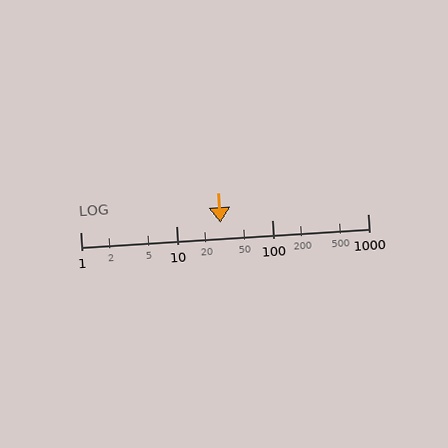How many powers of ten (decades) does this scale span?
The scale spans 3 decades, from 1 to 1000.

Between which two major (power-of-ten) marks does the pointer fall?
The pointer is between 10 and 100.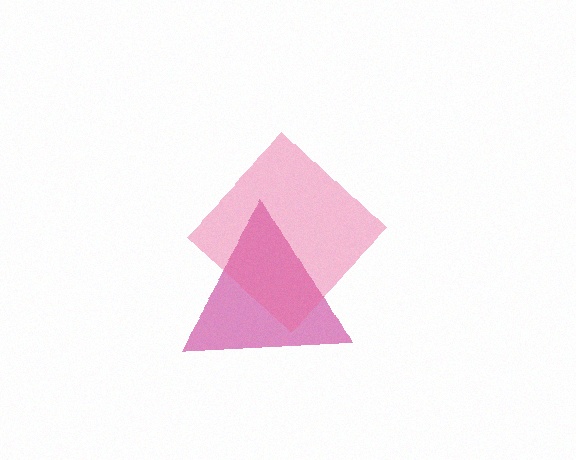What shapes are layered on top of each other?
The layered shapes are: a magenta triangle, a pink diamond.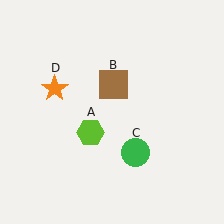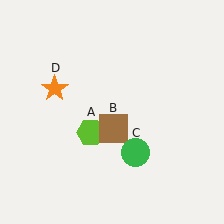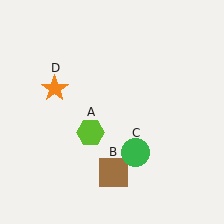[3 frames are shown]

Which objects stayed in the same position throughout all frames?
Lime hexagon (object A) and green circle (object C) and orange star (object D) remained stationary.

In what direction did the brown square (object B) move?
The brown square (object B) moved down.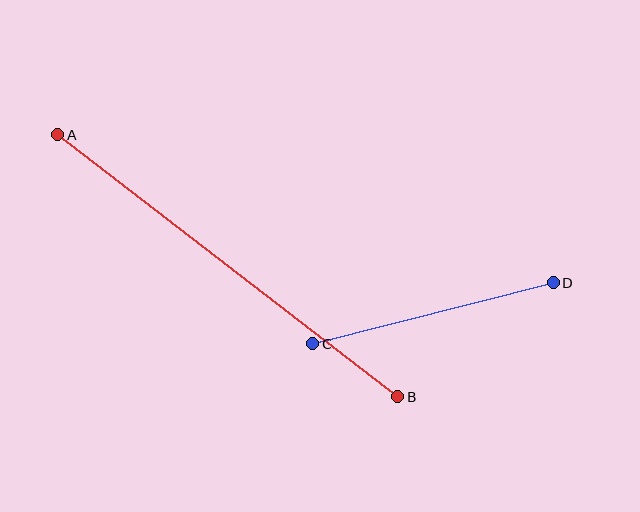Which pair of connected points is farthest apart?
Points A and B are farthest apart.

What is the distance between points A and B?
The distance is approximately 429 pixels.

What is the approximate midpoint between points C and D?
The midpoint is at approximately (433, 313) pixels.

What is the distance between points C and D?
The distance is approximately 248 pixels.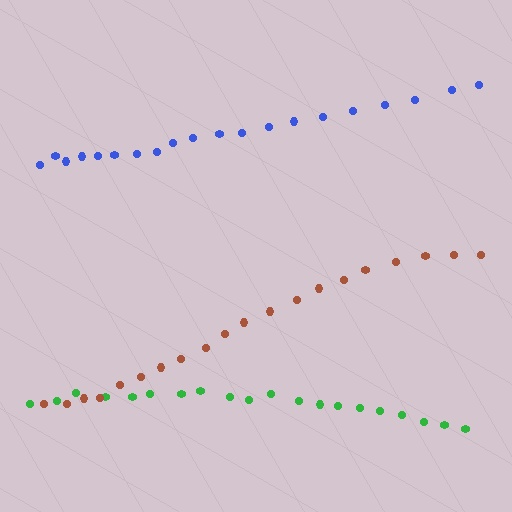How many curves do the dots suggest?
There are 3 distinct paths.